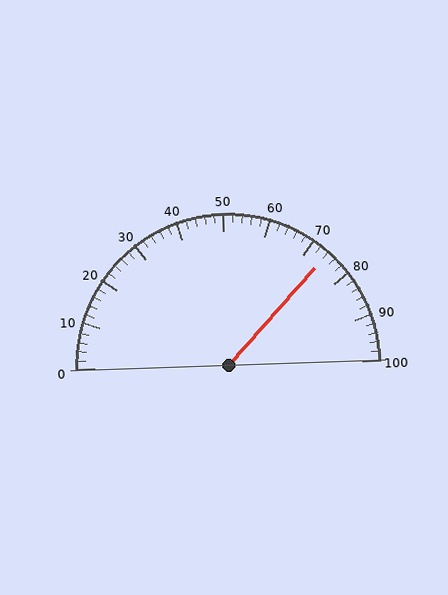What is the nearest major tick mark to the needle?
The nearest major tick mark is 70.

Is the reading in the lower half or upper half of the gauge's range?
The reading is in the upper half of the range (0 to 100).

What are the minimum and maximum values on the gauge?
The gauge ranges from 0 to 100.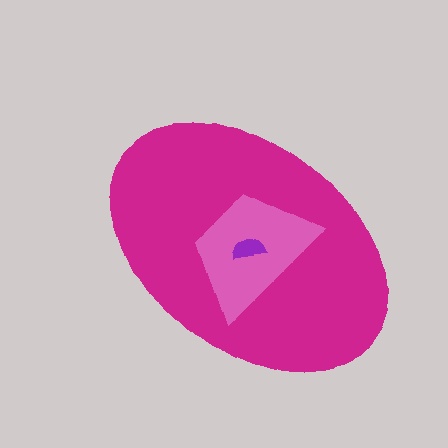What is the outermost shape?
The magenta ellipse.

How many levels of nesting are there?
3.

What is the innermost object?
The purple semicircle.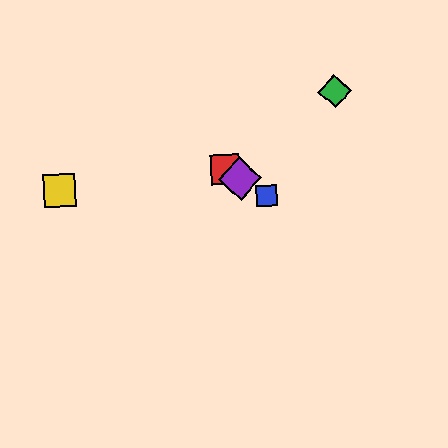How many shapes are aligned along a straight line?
3 shapes (the red square, the blue square, the purple diamond) are aligned along a straight line.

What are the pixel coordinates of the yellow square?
The yellow square is at (60, 191).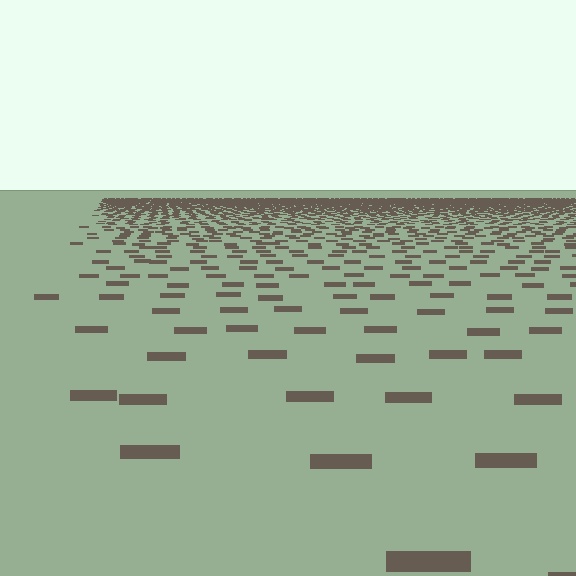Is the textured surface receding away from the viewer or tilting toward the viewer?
The surface is receding away from the viewer. Texture elements get smaller and denser toward the top.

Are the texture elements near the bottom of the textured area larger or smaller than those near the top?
Larger. Near the bottom, elements are closer to the viewer and appear at a bigger on-screen size.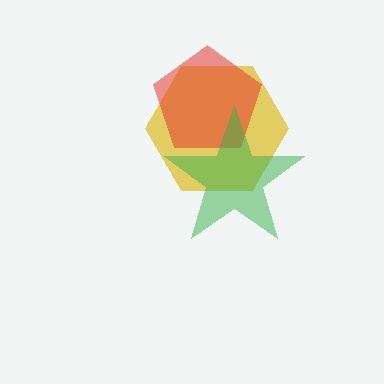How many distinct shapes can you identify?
There are 3 distinct shapes: a yellow hexagon, a red pentagon, a green star.